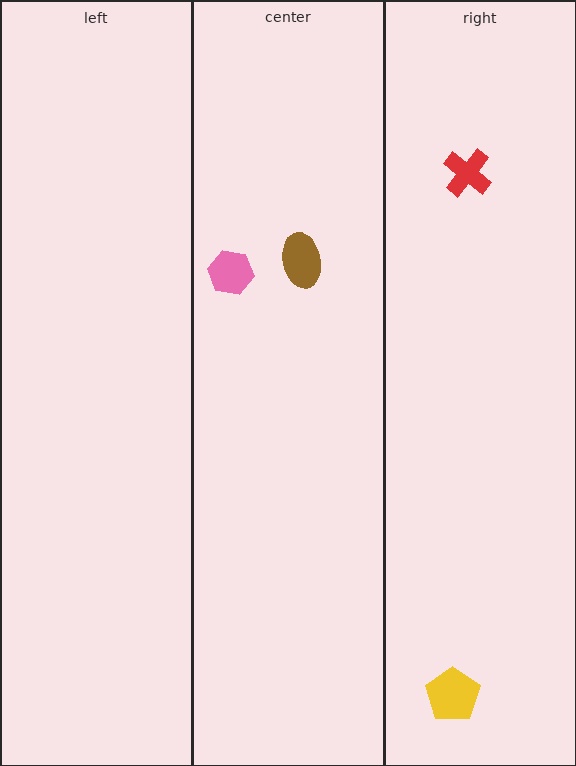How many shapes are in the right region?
2.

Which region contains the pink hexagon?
The center region.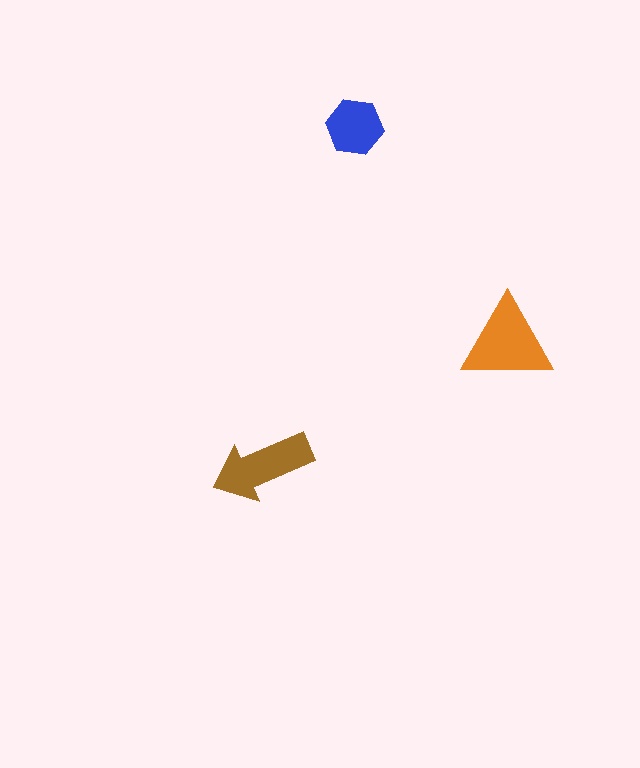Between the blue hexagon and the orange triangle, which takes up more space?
The orange triangle.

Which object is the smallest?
The blue hexagon.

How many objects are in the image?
There are 3 objects in the image.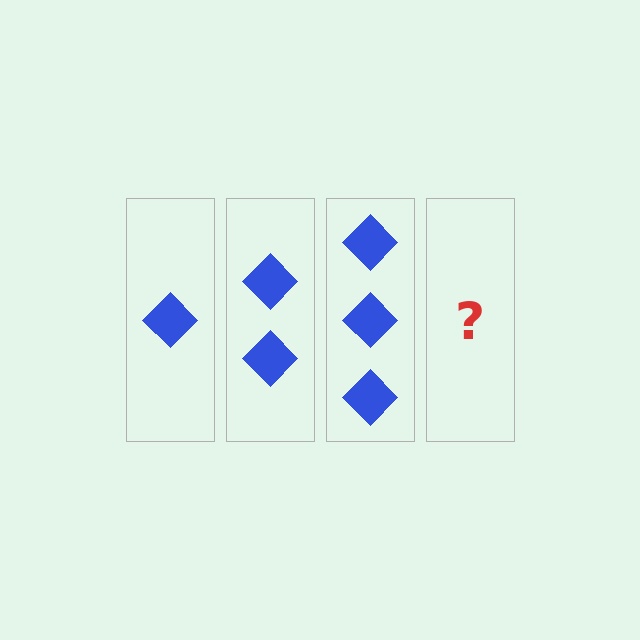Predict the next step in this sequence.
The next step is 4 diamonds.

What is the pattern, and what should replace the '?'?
The pattern is that each step adds one more diamond. The '?' should be 4 diamonds.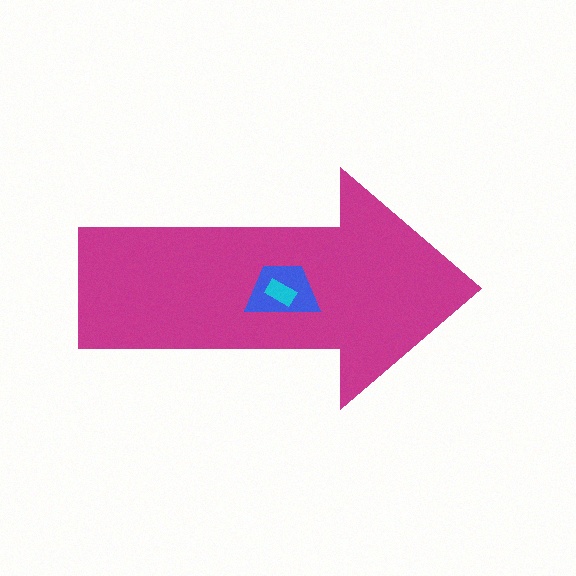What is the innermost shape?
The cyan rectangle.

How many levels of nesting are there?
3.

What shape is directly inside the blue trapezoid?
The cyan rectangle.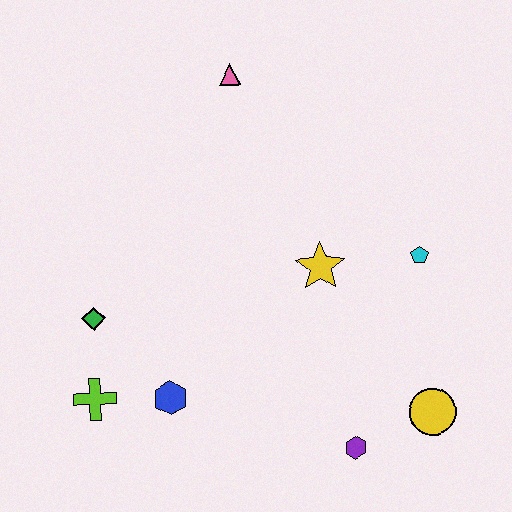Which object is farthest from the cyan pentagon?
The lime cross is farthest from the cyan pentagon.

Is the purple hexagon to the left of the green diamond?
No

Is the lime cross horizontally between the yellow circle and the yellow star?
No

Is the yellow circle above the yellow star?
No